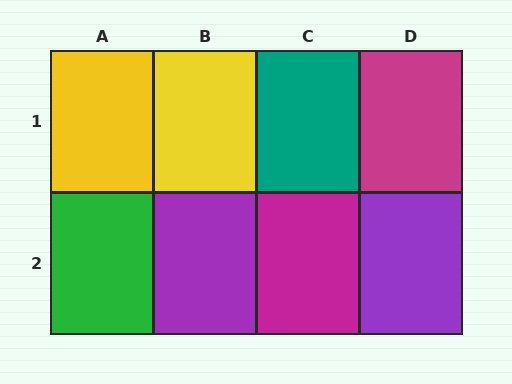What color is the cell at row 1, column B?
Yellow.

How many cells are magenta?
2 cells are magenta.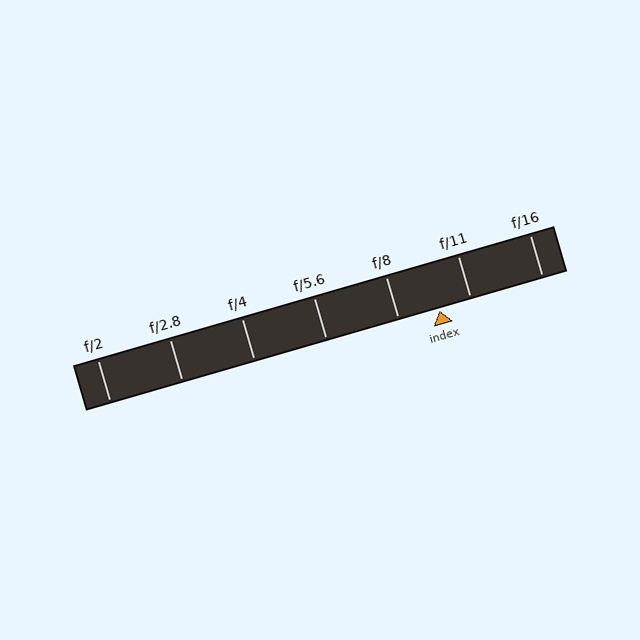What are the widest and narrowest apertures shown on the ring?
The widest aperture shown is f/2 and the narrowest is f/16.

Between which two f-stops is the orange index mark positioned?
The index mark is between f/8 and f/11.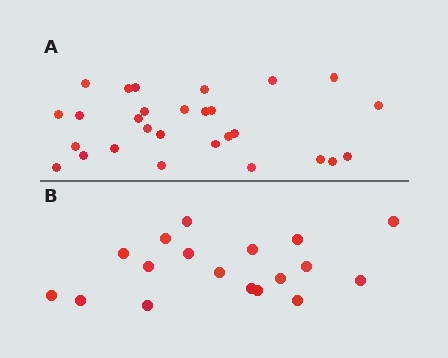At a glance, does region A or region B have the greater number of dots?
Region A (the top region) has more dots.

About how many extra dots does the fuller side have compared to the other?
Region A has roughly 10 or so more dots than region B.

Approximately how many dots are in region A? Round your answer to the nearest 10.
About 30 dots. (The exact count is 28, which rounds to 30.)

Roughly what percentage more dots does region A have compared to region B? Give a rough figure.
About 55% more.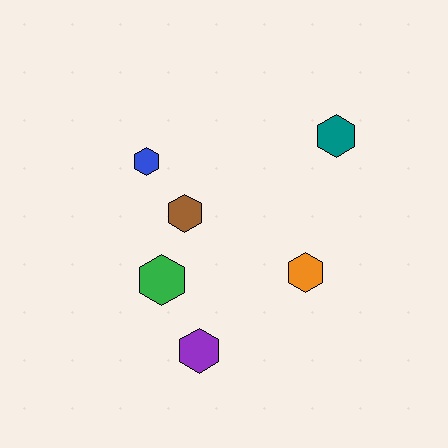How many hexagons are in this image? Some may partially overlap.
There are 6 hexagons.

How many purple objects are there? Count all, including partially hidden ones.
There is 1 purple object.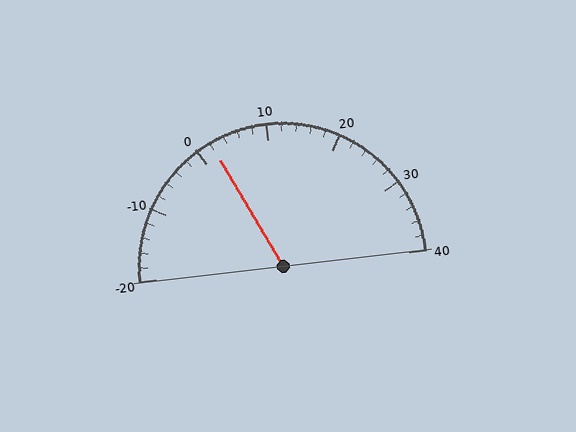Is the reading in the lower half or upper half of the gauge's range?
The reading is in the lower half of the range (-20 to 40).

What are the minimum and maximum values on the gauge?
The gauge ranges from -20 to 40.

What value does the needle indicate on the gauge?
The needle indicates approximately 2.